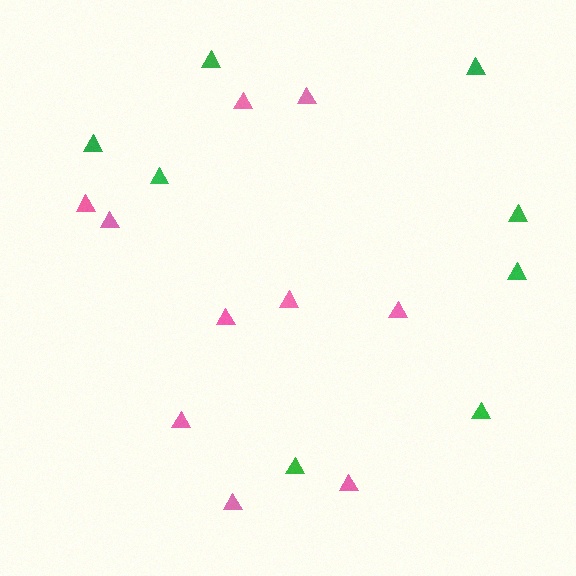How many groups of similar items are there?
There are 2 groups: one group of green triangles (8) and one group of pink triangles (10).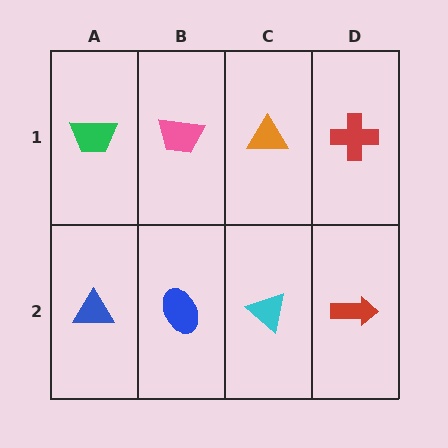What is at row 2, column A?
A blue triangle.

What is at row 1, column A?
A green trapezoid.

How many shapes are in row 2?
4 shapes.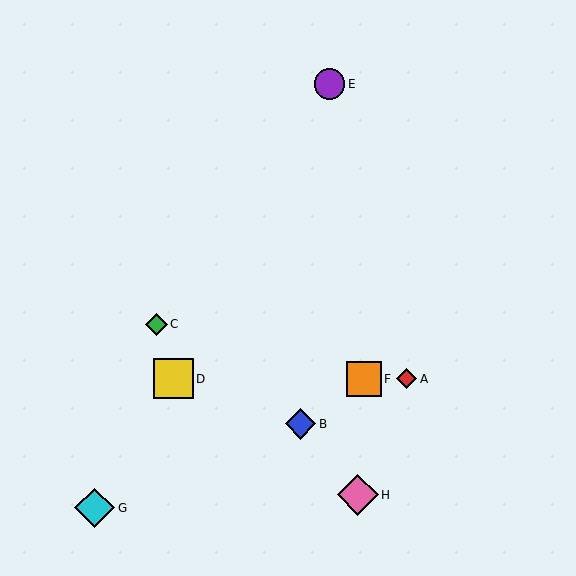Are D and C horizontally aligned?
No, D is at y≈379 and C is at y≈325.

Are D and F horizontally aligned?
Yes, both are at y≈379.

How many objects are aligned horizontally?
3 objects (A, D, F) are aligned horizontally.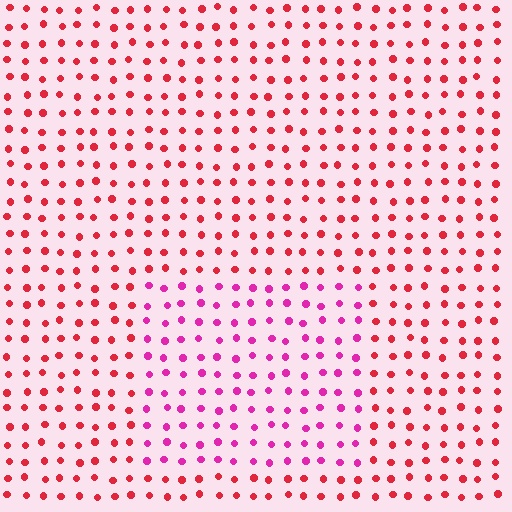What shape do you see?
I see a rectangle.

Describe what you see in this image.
The image is filled with small red elements in a uniform arrangement. A rectangle-shaped region is visible where the elements are tinted to a slightly different hue, forming a subtle color boundary.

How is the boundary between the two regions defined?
The boundary is defined purely by a slight shift in hue (about 36 degrees). Spacing, size, and orientation are identical on both sides.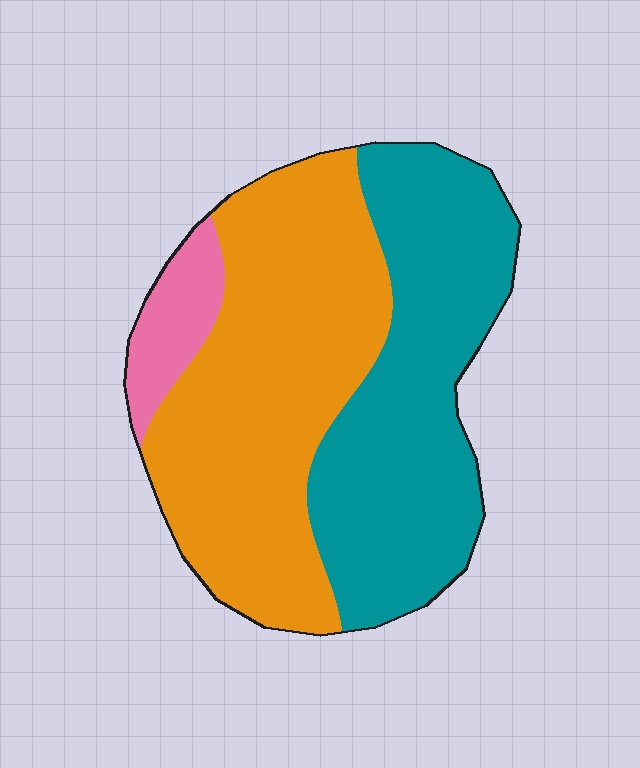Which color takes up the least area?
Pink, at roughly 10%.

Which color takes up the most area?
Orange, at roughly 50%.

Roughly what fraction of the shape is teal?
Teal covers roughly 45% of the shape.